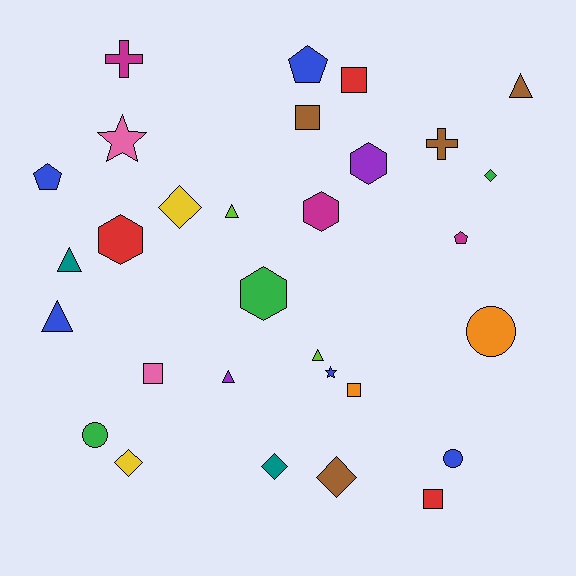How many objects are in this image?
There are 30 objects.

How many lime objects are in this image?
There are 2 lime objects.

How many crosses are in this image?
There are 2 crosses.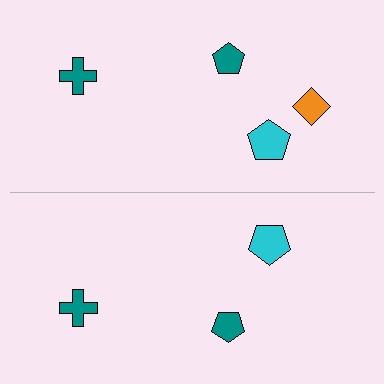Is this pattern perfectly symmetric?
No, the pattern is not perfectly symmetric. A orange diamond is missing from the bottom side.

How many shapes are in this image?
There are 7 shapes in this image.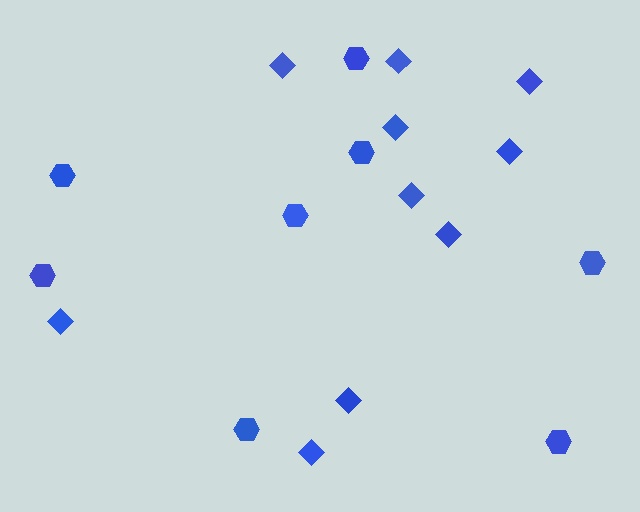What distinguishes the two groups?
There are 2 groups: one group of diamonds (10) and one group of hexagons (8).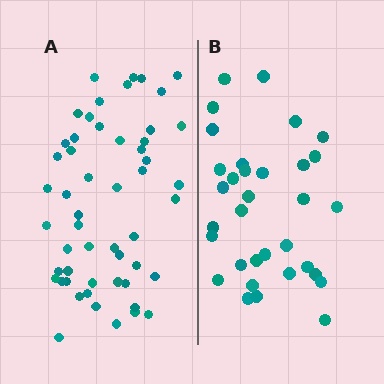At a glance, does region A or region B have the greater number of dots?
Region A (the left region) has more dots.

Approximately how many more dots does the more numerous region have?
Region A has approximately 20 more dots than region B.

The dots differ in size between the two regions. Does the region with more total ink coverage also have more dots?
No. Region B has more total ink coverage because its dots are larger, but region A actually contains more individual dots. Total area can be misleading — the number of items is what matters here.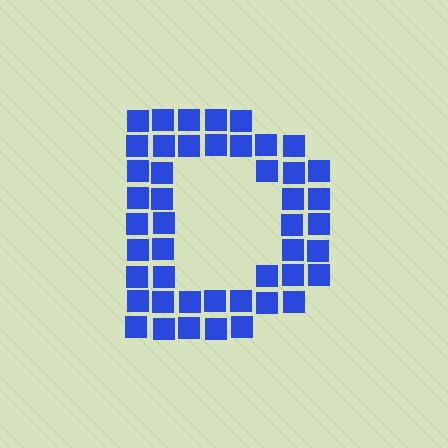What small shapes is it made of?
It is made of small squares.